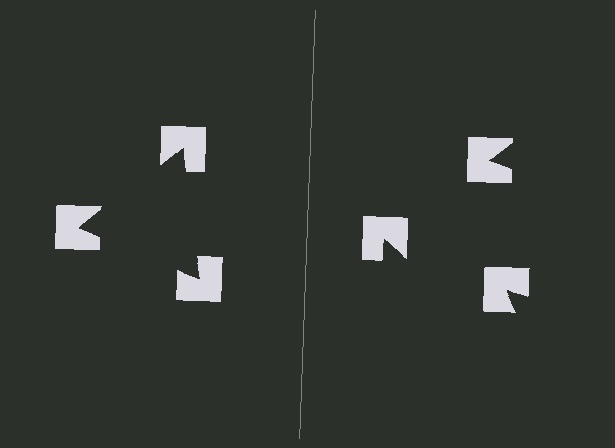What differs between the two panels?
The notched squares are positioned identically on both sides; only the wedge orientations differ. On the left they align to a triangle; on the right they are misaligned.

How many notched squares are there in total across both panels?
6 — 3 on each side.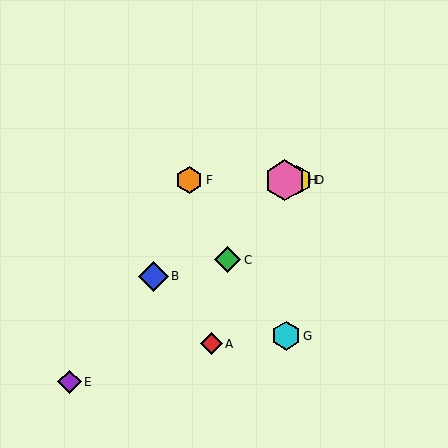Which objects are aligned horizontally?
Objects D, F, H are aligned horizontally.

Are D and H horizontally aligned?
Yes, both are at y≈180.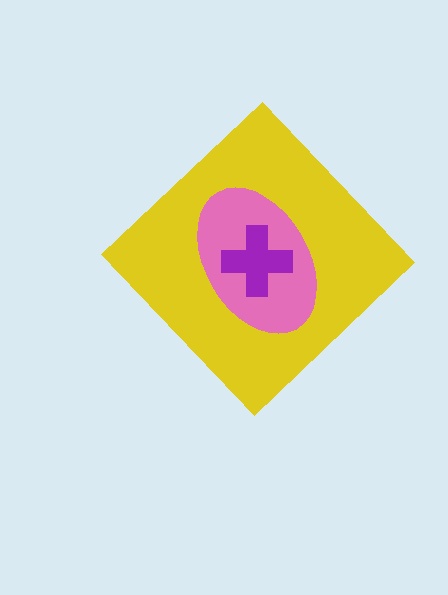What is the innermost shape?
The purple cross.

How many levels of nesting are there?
3.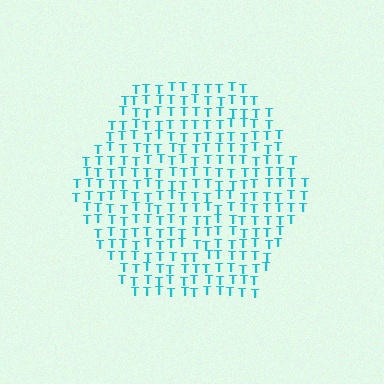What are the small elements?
The small elements are letter T's.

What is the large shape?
The large shape is a hexagon.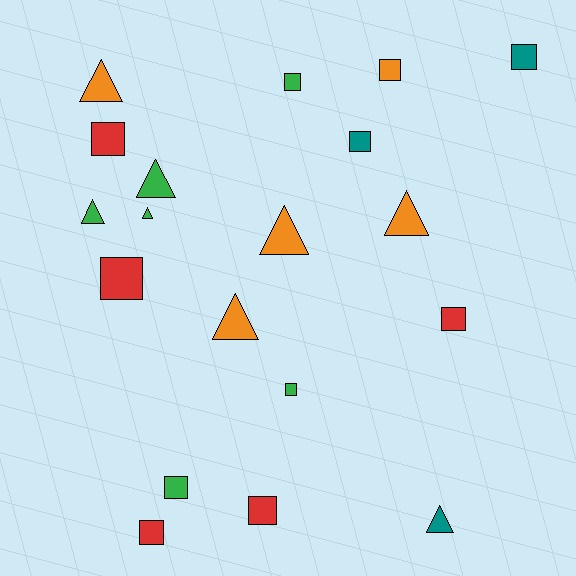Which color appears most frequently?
Green, with 6 objects.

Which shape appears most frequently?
Square, with 11 objects.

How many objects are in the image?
There are 19 objects.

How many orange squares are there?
There is 1 orange square.